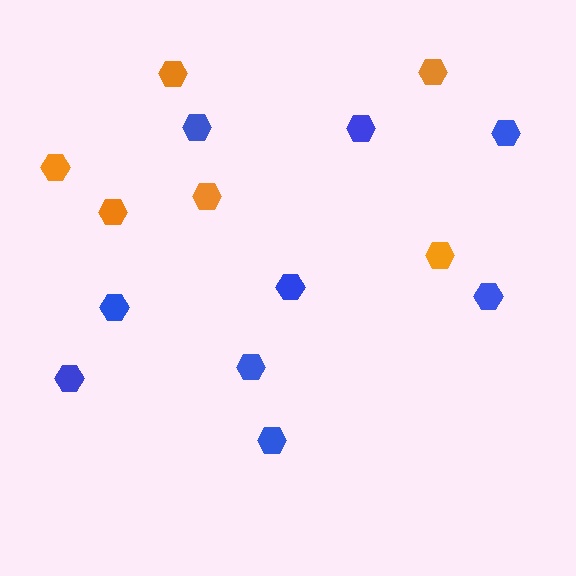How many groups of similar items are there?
There are 2 groups: one group of orange hexagons (6) and one group of blue hexagons (9).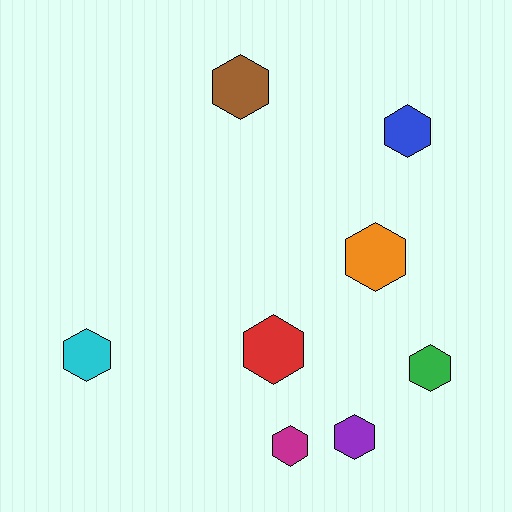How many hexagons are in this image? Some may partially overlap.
There are 8 hexagons.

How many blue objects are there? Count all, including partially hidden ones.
There is 1 blue object.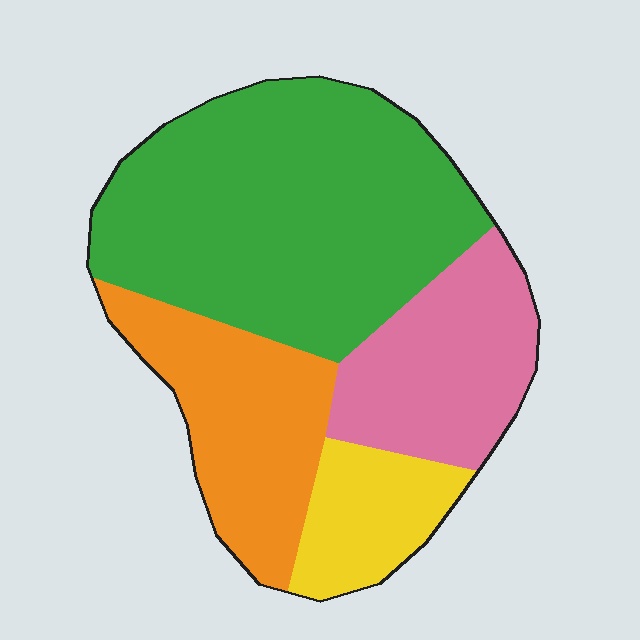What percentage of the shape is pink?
Pink takes up less than a quarter of the shape.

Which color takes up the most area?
Green, at roughly 45%.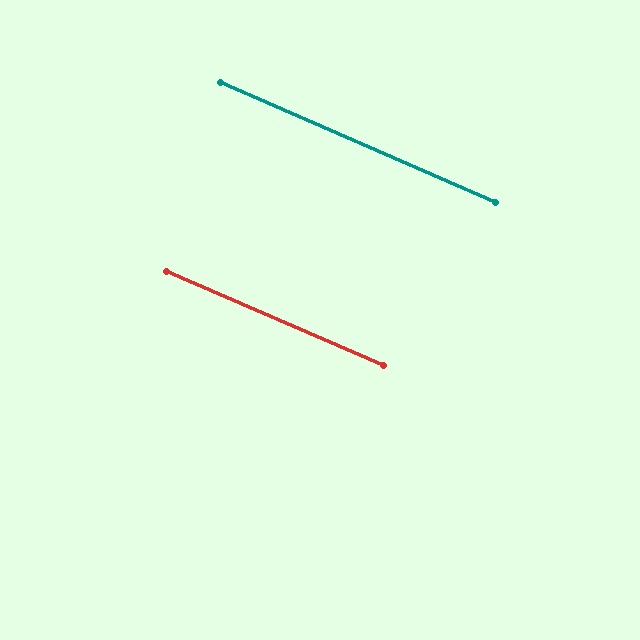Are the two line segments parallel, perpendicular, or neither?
Parallel — their directions differ by only 0.2°.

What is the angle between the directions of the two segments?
Approximately 0 degrees.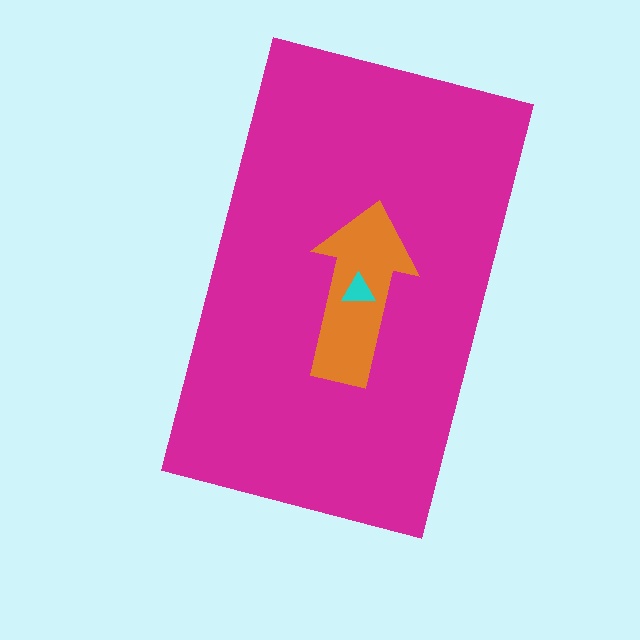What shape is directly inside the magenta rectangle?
The orange arrow.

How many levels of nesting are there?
3.